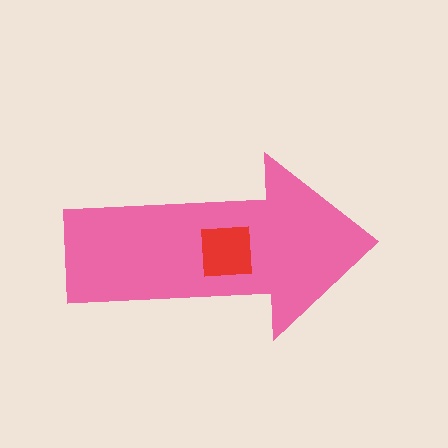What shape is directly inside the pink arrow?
The red square.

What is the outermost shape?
The pink arrow.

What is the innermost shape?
The red square.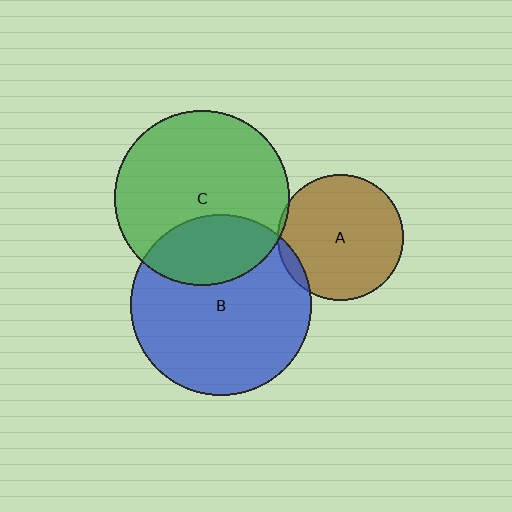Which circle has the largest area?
Circle B (blue).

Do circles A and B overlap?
Yes.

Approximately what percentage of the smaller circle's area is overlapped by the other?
Approximately 5%.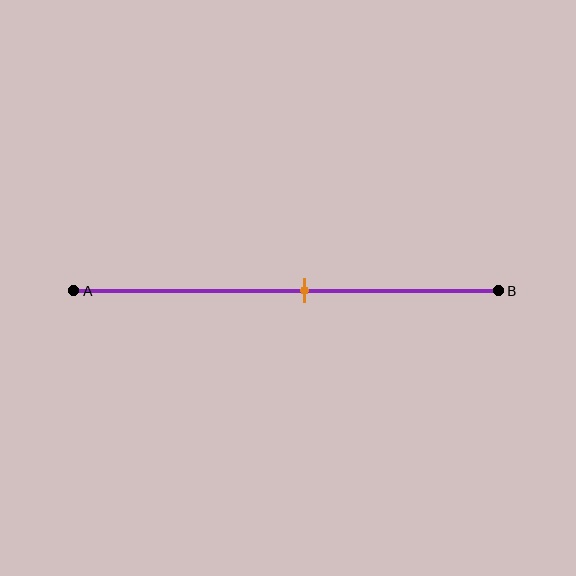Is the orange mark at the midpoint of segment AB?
No, the mark is at about 55% from A, not at the 50% midpoint.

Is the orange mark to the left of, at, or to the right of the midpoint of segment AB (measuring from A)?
The orange mark is to the right of the midpoint of segment AB.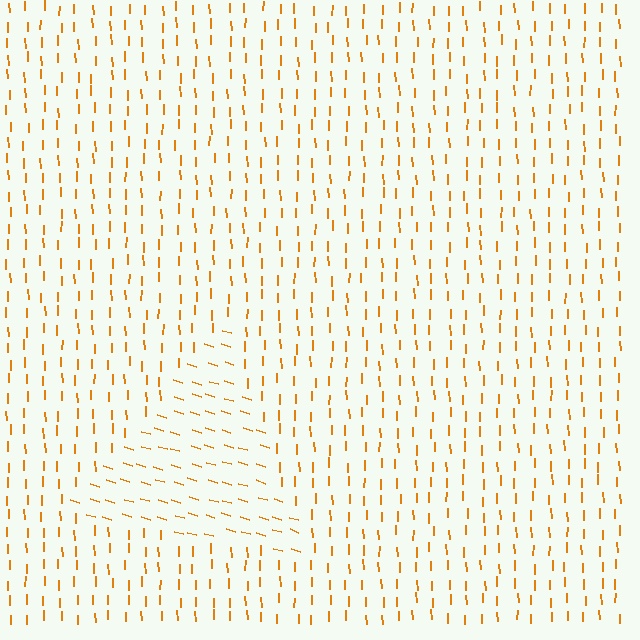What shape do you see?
I see a triangle.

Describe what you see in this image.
The image is filled with small orange line segments. A triangle region in the image has lines oriented differently from the surrounding lines, creating a visible texture boundary.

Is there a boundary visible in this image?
Yes, there is a texture boundary formed by a change in line orientation.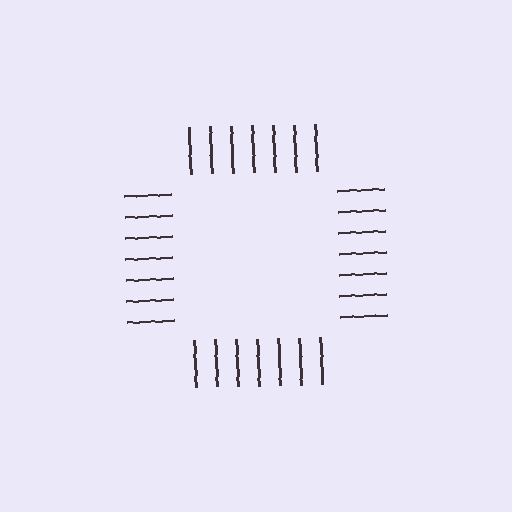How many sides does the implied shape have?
4 sides — the line-ends trace a square.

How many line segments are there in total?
28 — 7 along each of the 4 edges.